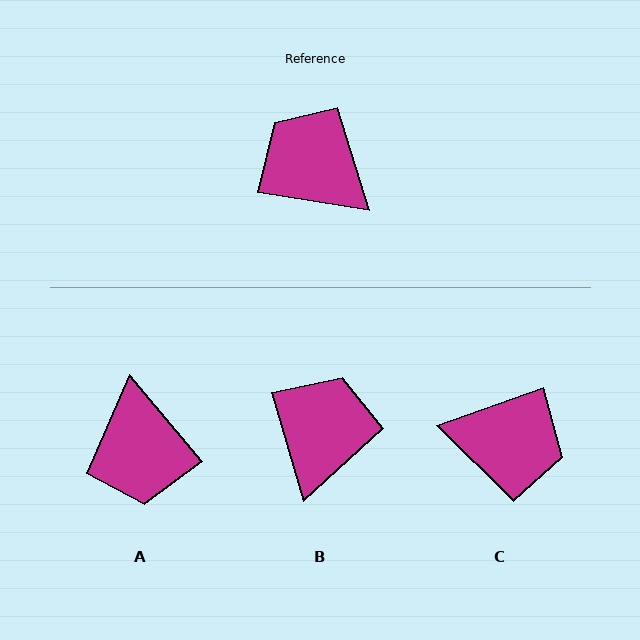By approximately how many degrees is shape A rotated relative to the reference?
Approximately 139 degrees counter-clockwise.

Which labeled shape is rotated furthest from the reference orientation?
C, about 151 degrees away.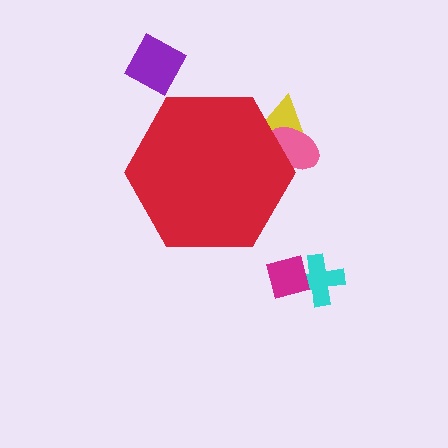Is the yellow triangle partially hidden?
Yes, the yellow triangle is partially hidden behind the red hexagon.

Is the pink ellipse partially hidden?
Yes, the pink ellipse is partially hidden behind the red hexagon.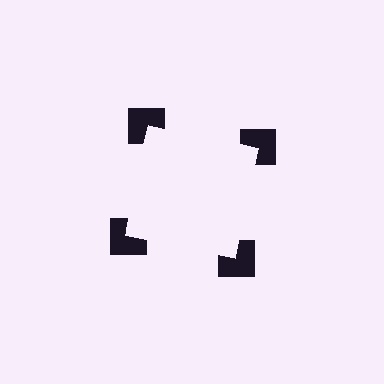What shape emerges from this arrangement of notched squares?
An illusory square — its edges are inferred from the aligned wedge cuts in the notched squares, not physically drawn.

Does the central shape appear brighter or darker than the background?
It typically appears slightly brighter than the background, even though no actual brightness change is drawn.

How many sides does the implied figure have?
4 sides.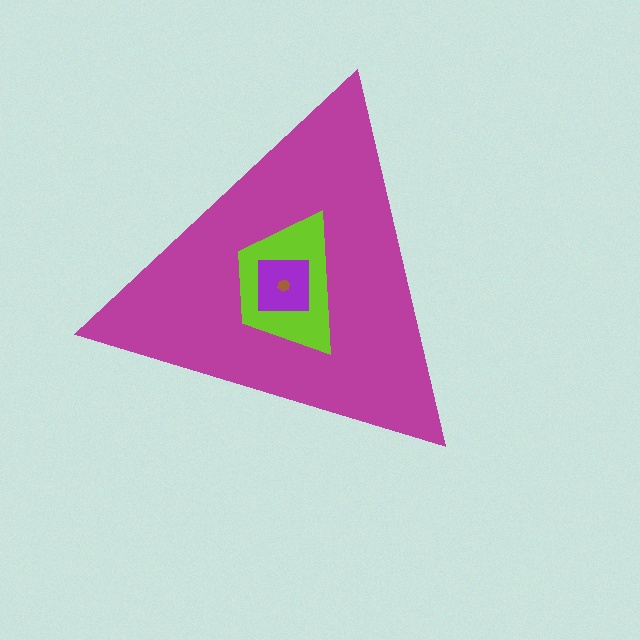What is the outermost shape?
The magenta triangle.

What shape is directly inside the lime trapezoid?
The purple square.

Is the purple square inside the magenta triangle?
Yes.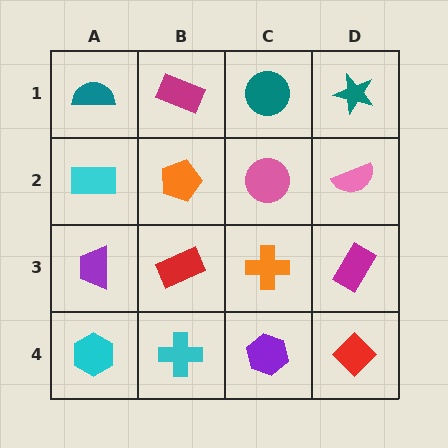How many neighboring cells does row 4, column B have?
3.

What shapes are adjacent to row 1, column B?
An orange pentagon (row 2, column B), a teal semicircle (row 1, column A), a teal circle (row 1, column C).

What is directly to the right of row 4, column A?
A cyan cross.